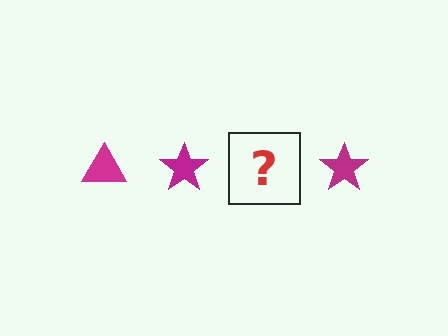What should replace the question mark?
The question mark should be replaced with a magenta triangle.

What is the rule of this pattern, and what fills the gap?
The rule is that the pattern cycles through triangle, star shapes in magenta. The gap should be filled with a magenta triangle.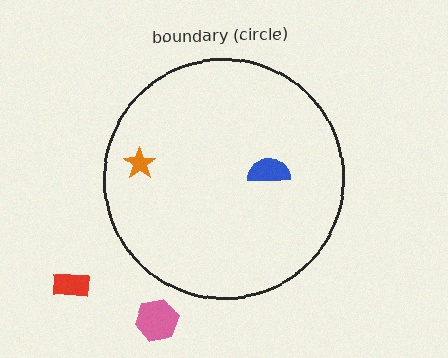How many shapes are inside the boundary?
2 inside, 2 outside.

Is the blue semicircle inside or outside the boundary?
Inside.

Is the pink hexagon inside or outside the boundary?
Outside.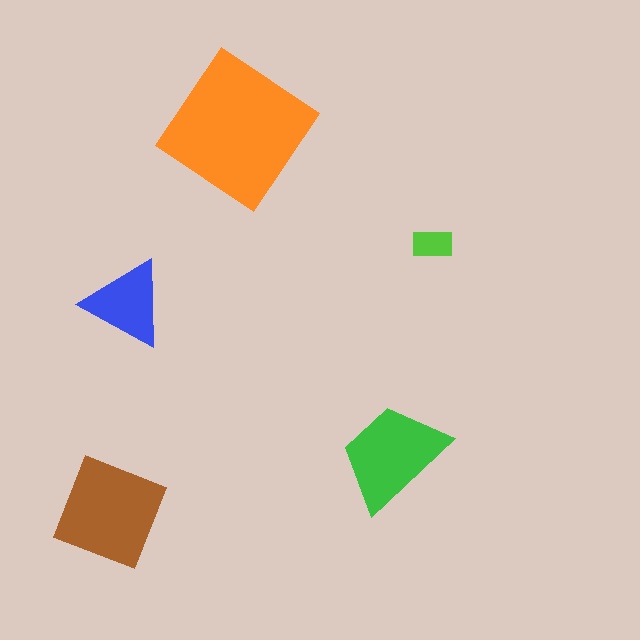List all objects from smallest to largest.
The lime rectangle, the blue triangle, the green trapezoid, the brown diamond, the orange diamond.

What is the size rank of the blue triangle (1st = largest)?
4th.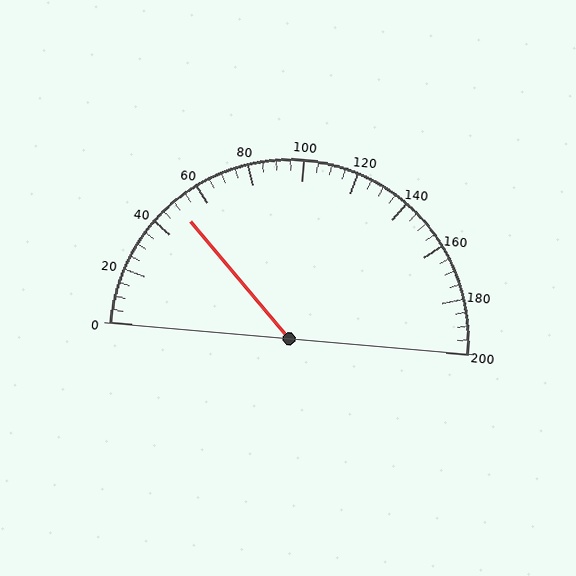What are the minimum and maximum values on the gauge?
The gauge ranges from 0 to 200.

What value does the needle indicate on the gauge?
The needle indicates approximately 50.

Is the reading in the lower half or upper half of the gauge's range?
The reading is in the lower half of the range (0 to 200).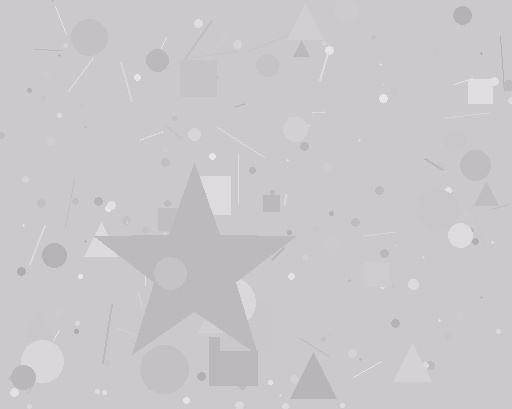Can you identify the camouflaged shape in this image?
The camouflaged shape is a star.